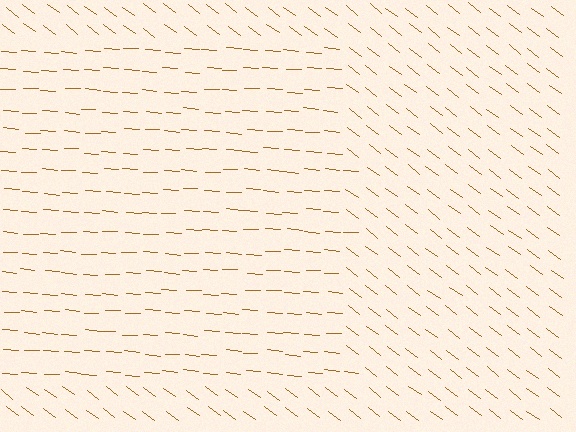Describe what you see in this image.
The image is filled with small brown line segments. A rectangle region in the image has lines oriented differently from the surrounding lines, creating a visible texture boundary.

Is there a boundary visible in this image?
Yes, there is a texture boundary formed by a change in line orientation.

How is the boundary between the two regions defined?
The boundary is defined purely by a change in line orientation (approximately 33 degrees difference). All lines are the same color and thickness.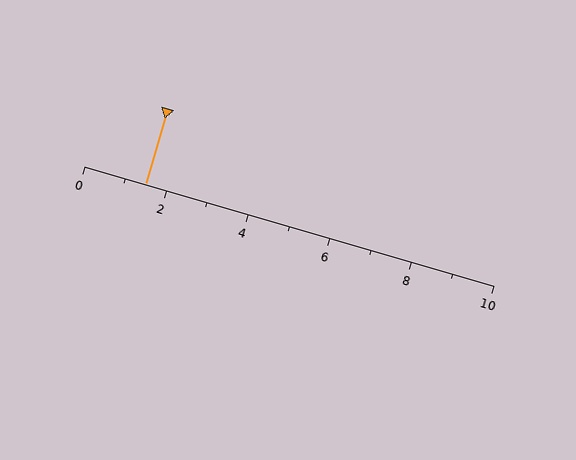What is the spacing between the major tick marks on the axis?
The major ticks are spaced 2 apart.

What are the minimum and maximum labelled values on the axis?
The axis runs from 0 to 10.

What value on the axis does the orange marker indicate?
The marker indicates approximately 1.5.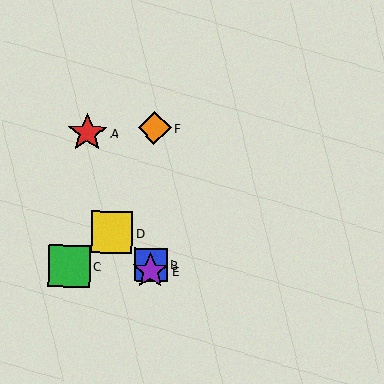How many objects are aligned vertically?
3 objects (B, E, F) are aligned vertically.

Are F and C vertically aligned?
No, F is at x≈154 and C is at x≈70.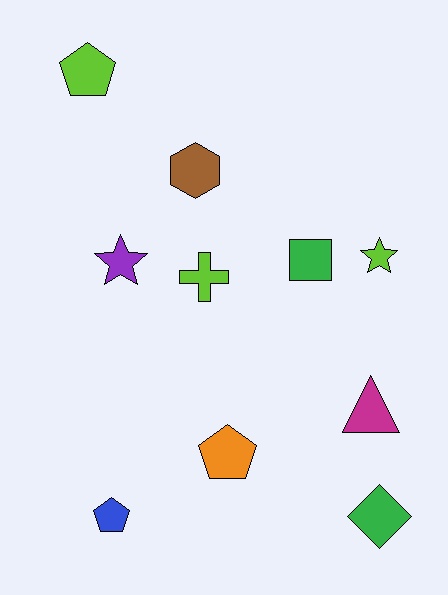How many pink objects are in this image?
There are no pink objects.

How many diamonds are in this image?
There is 1 diamond.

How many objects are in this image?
There are 10 objects.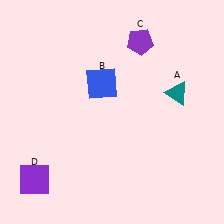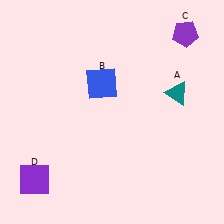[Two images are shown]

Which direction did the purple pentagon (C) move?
The purple pentagon (C) moved right.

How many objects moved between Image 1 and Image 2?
1 object moved between the two images.